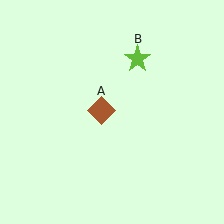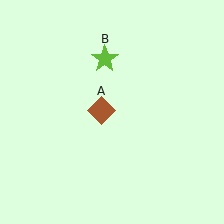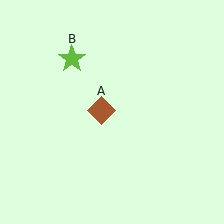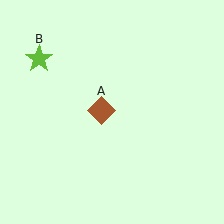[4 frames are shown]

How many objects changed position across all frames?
1 object changed position: lime star (object B).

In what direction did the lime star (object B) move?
The lime star (object B) moved left.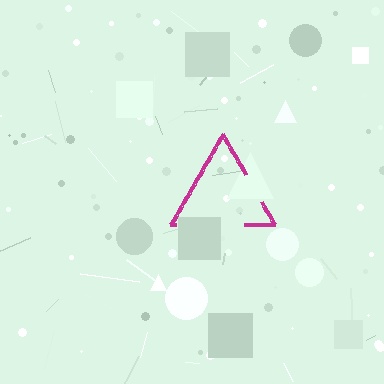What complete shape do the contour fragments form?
The contour fragments form a triangle.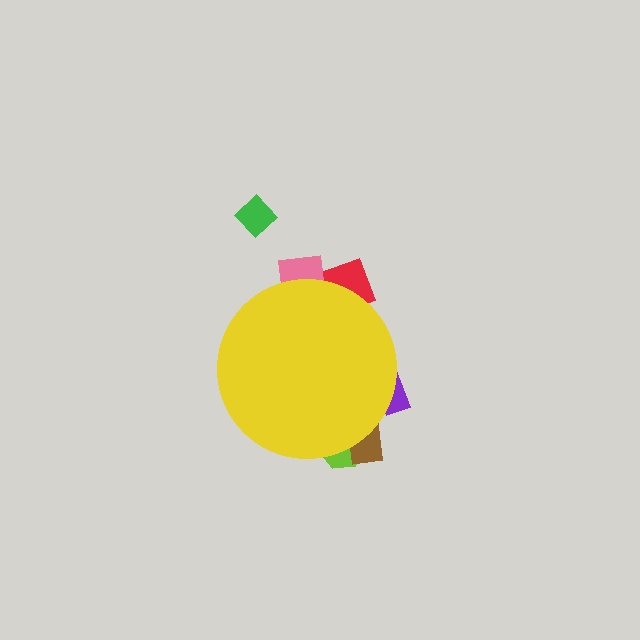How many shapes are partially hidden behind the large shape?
5 shapes are partially hidden.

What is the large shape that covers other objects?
A yellow circle.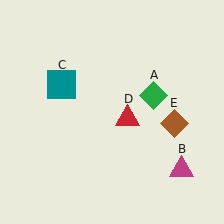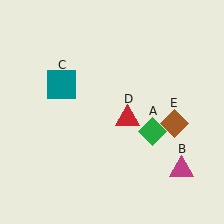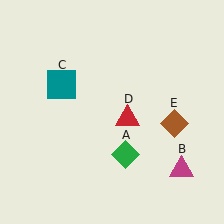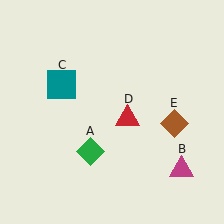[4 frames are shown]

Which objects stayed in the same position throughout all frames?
Magenta triangle (object B) and teal square (object C) and red triangle (object D) and brown diamond (object E) remained stationary.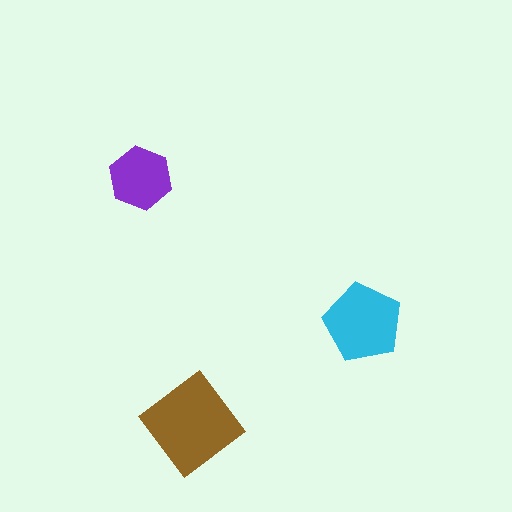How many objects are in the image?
There are 3 objects in the image.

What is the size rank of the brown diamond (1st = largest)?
1st.